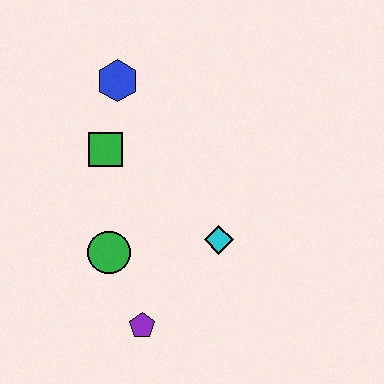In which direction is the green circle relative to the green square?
The green circle is below the green square.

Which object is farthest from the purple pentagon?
The blue hexagon is farthest from the purple pentagon.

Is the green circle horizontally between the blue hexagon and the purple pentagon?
No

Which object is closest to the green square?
The blue hexagon is closest to the green square.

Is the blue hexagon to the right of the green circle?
Yes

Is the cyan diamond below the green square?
Yes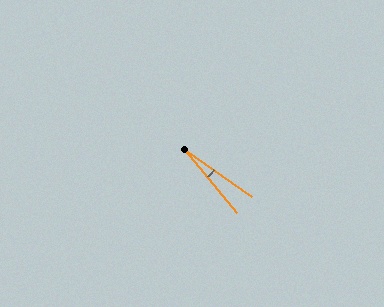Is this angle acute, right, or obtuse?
It is acute.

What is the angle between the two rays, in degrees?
Approximately 16 degrees.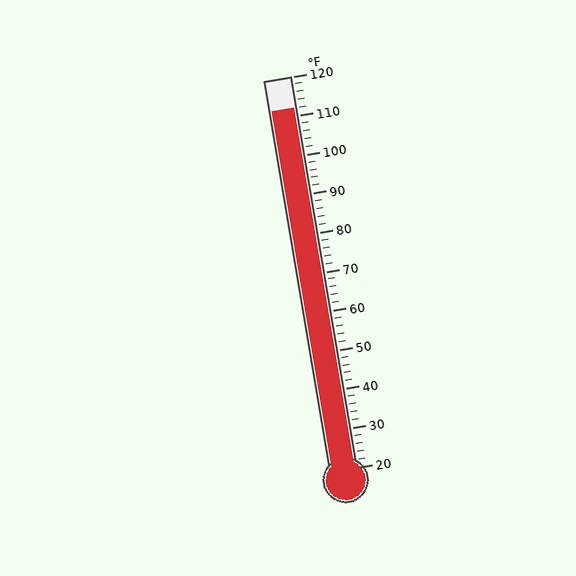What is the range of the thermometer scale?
The thermometer scale ranges from 20°F to 120°F.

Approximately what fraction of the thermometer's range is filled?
The thermometer is filled to approximately 90% of its range.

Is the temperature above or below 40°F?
The temperature is above 40°F.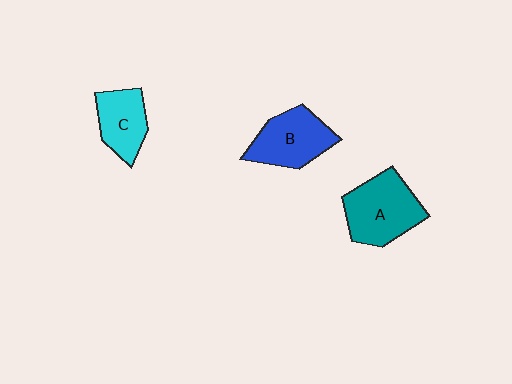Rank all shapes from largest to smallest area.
From largest to smallest: A (teal), B (blue), C (cyan).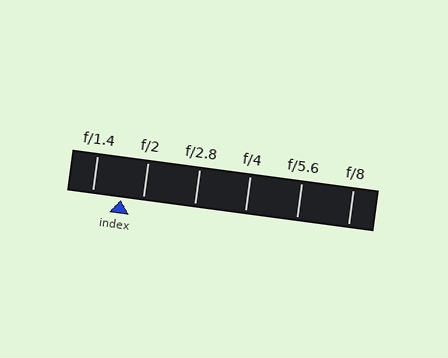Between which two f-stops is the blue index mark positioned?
The index mark is between f/1.4 and f/2.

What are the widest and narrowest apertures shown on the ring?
The widest aperture shown is f/1.4 and the narrowest is f/8.